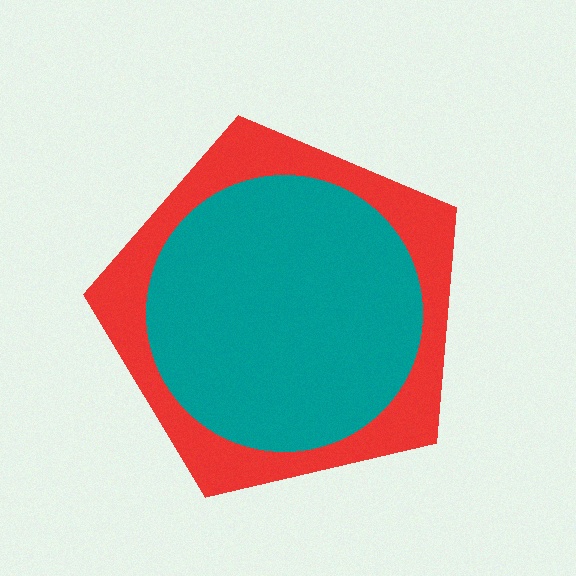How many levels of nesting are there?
2.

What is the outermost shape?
The red pentagon.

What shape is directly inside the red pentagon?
The teal circle.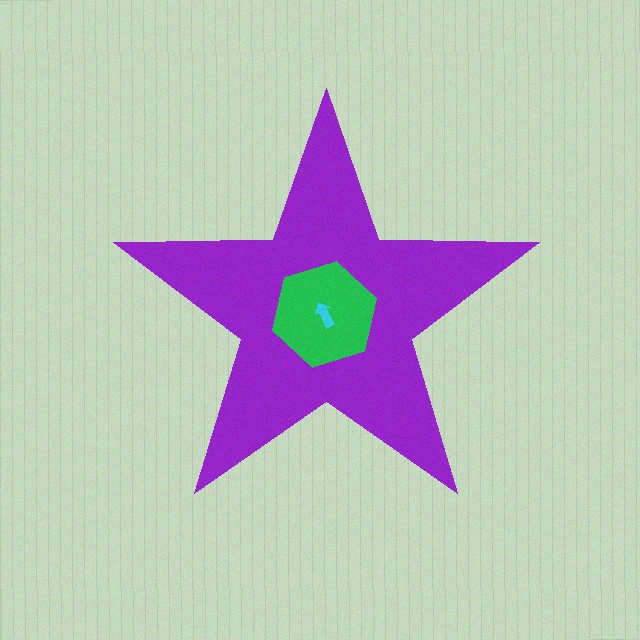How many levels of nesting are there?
3.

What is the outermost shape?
The purple star.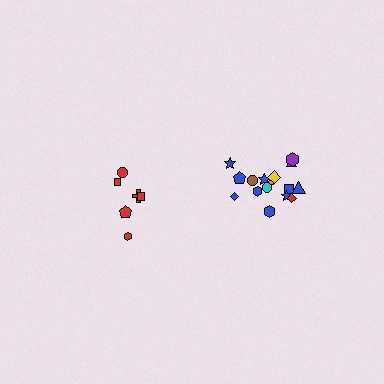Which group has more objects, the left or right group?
The right group.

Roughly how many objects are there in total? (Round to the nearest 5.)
Roughly 25 objects in total.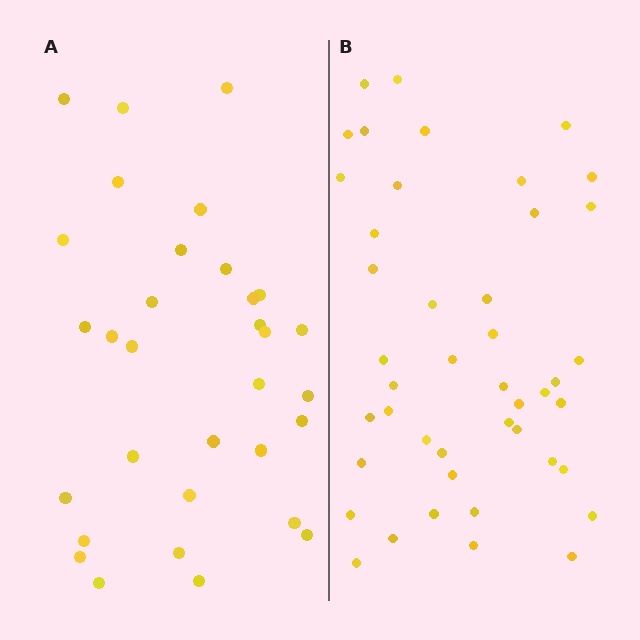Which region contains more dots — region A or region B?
Region B (the right region) has more dots.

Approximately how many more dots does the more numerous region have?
Region B has roughly 12 or so more dots than region A.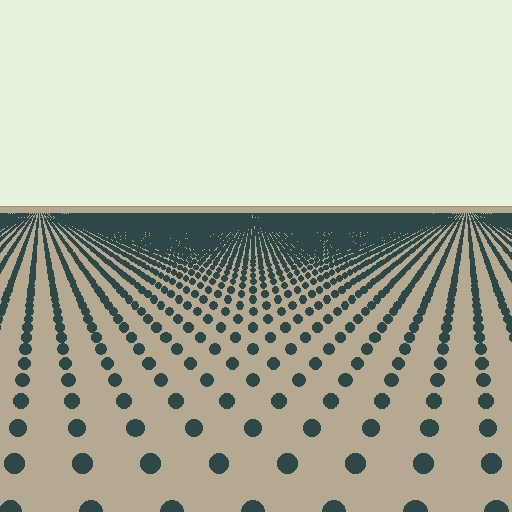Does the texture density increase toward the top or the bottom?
Density increases toward the top.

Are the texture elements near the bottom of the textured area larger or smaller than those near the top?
Larger. Near the bottom, elements are closer to the viewer and appear at a bigger on-screen size.